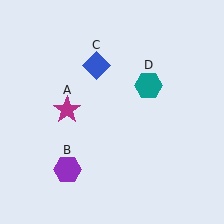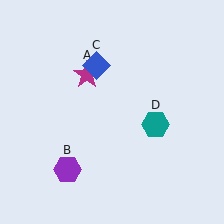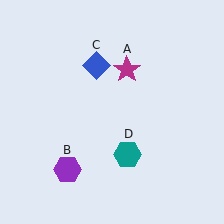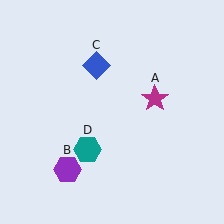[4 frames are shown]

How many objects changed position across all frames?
2 objects changed position: magenta star (object A), teal hexagon (object D).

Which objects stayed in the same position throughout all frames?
Purple hexagon (object B) and blue diamond (object C) remained stationary.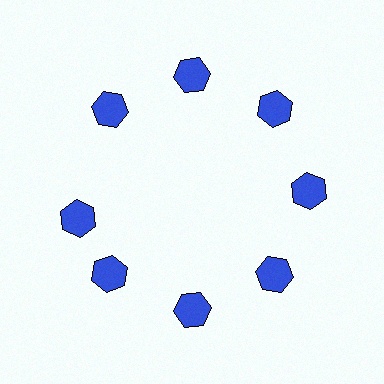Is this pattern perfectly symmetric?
No. The 8 blue hexagons are arranged in a ring, but one element near the 9 o'clock position is rotated out of alignment along the ring, breaking the 8-fold rotational symmetry.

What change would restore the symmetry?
The symmetry would be restored by rotating it back into even spacing with its neighbors so that all 8 hexagons sit at equal angles and equal distance from the center.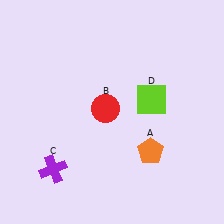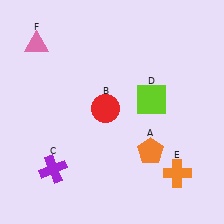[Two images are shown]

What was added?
An orange cross (E), a pink triangle (F) were added in Image 2.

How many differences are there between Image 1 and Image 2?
There are 2 differences between the two images.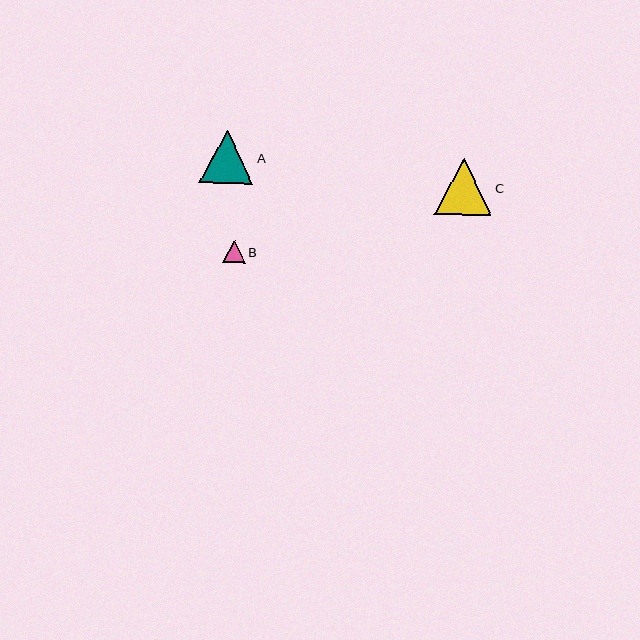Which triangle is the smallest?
Triangle B is the smallest with a size of approximately 22 pixels.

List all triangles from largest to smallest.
From largest to smallest: C, A, B.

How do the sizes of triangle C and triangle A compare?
Triangle C and triangle A are approximately the same size.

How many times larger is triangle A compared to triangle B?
Triangle A is approximately 2.4 times the size of triangle B.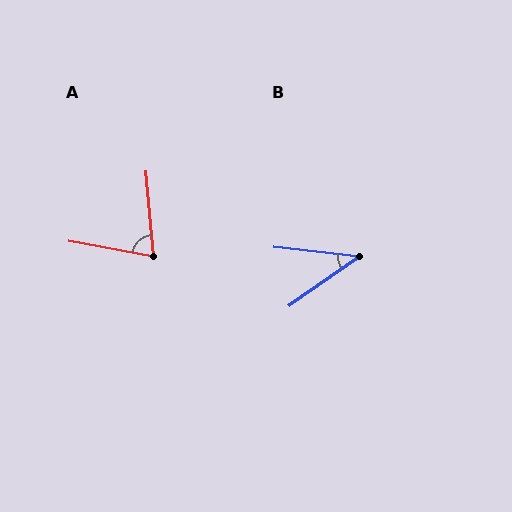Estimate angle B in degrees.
Approximately 41 degrees.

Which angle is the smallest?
B, at approximately 41 degrees.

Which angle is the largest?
A, at approximately 74 degrees.